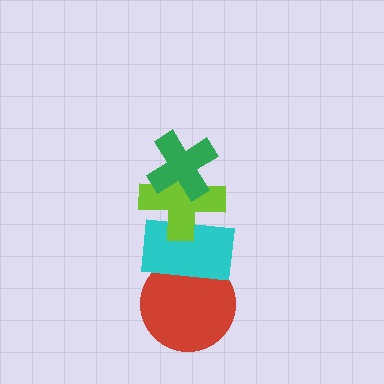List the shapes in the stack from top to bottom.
From top to bottom: the green cross, the lime cross, the cyan rectangle, the red circle.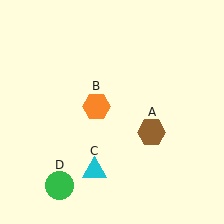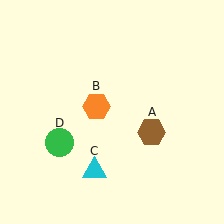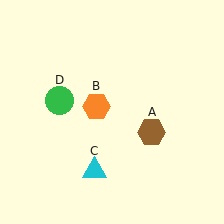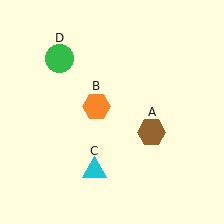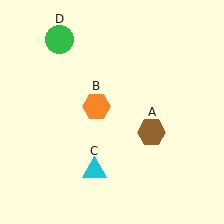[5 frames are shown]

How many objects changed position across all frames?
1 object changed position: green circle (object D).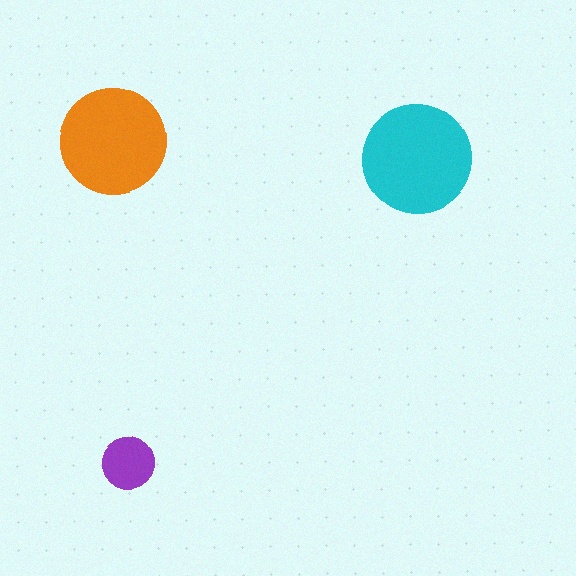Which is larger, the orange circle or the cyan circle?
The cyan one.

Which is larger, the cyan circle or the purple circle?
The cyan one.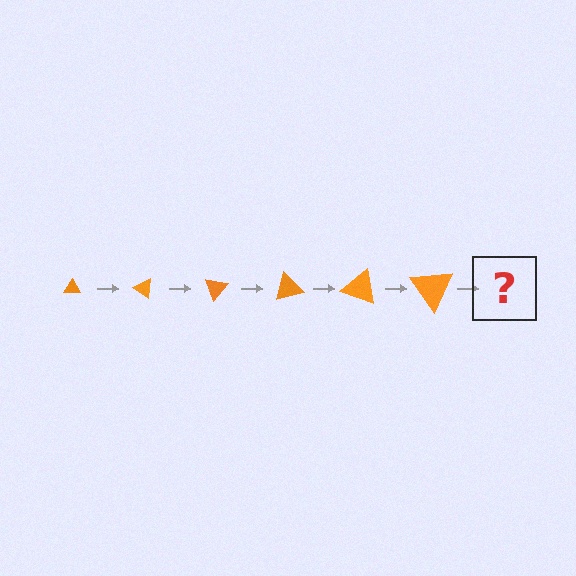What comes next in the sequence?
The next element should be a triangle, larger than the previous one and rotated 210 degrees from the start.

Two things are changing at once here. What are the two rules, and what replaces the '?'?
The two rules are that the triangle grows larger each step and it rotates 35 degrees each step. The '?' should be a triangle, larger than the previous one and rotated 210 degrees from the start.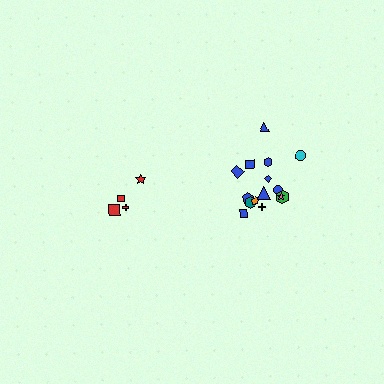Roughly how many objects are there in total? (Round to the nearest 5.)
Roughly 20 objects in total.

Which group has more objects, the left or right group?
The right group.